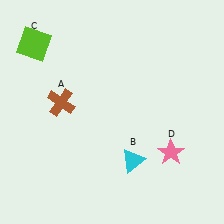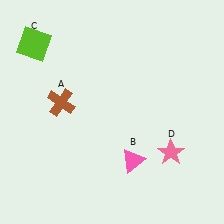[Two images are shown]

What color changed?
The triangle (B) changed from cyan in Image 1 to pink in Image 2.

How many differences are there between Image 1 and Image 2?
There is 1 difference between the two images.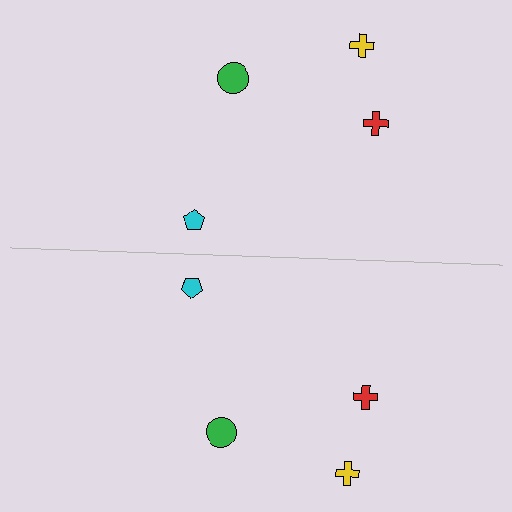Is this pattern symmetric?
Yes, this pattern has bilateral (reflection) symmetry.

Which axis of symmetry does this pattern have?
The pattern has a horizontal axis of symmetry running through the center of the image.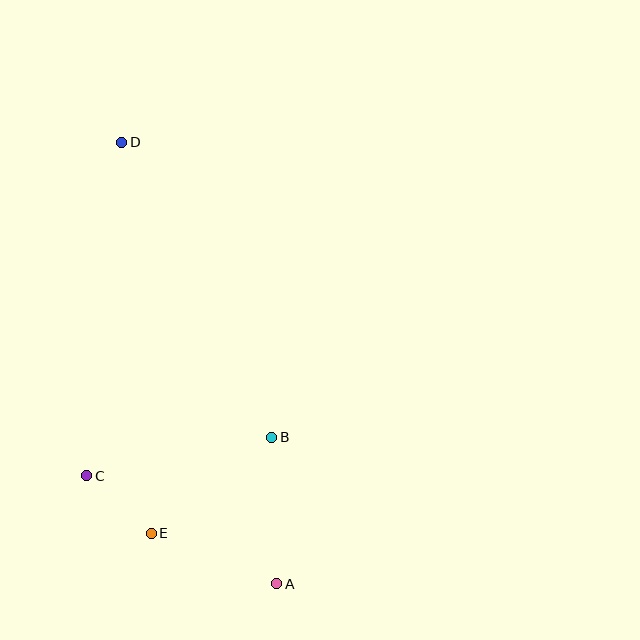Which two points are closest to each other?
Points C and E are closest to each other.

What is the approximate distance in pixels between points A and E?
The distance between A and E is approximately 136 pixels.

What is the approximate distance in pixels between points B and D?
The distance between B and D is approximately 331 pixels.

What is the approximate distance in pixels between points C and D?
The distance between C and D is approximately 335 pixels.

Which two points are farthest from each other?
Points A and D are farthest from each other.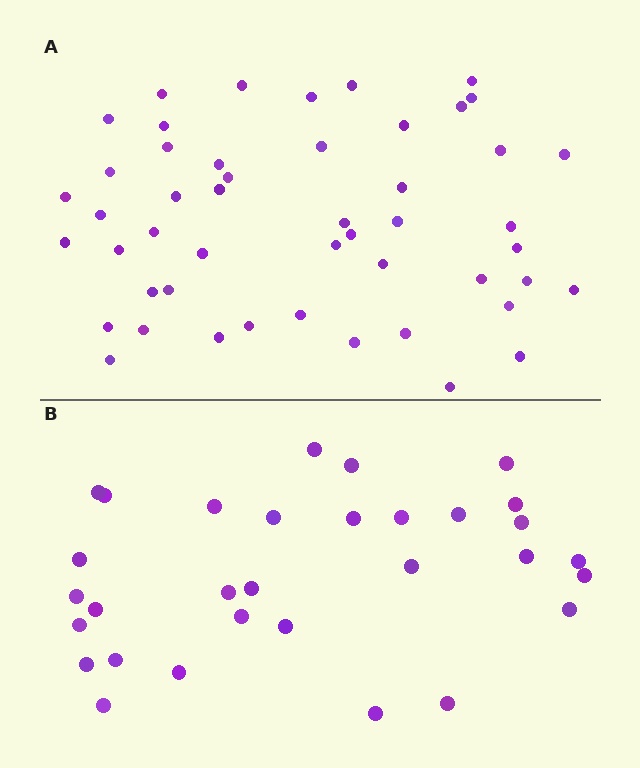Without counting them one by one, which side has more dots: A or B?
Region A (the top region) has more dots.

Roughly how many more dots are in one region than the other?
Region A has approximately 20 more dots than region B.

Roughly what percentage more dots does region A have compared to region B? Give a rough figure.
About 60% more.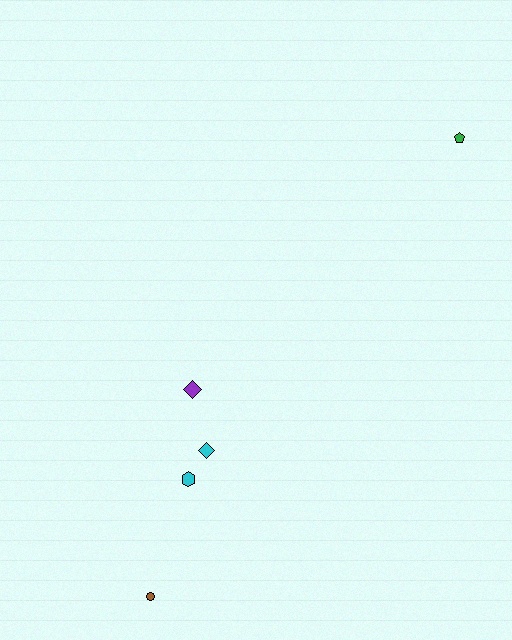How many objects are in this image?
There are 5 objects.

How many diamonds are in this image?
There are 2 diamonds.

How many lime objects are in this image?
There are no lime objects.